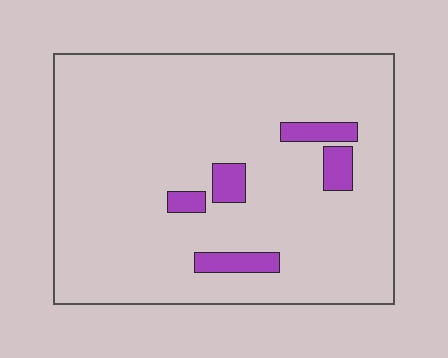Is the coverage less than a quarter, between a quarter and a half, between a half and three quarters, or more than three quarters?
Less than a quarter.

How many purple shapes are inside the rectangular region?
5.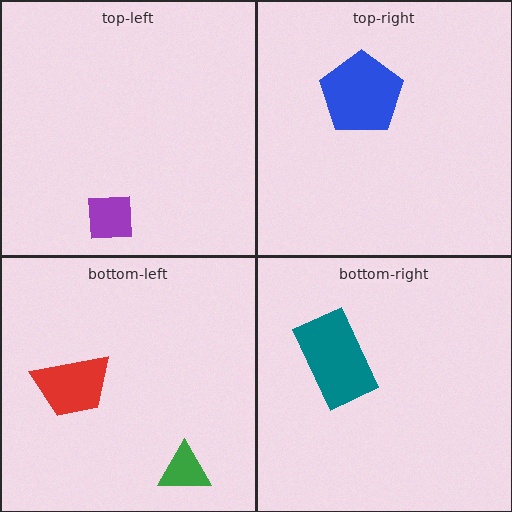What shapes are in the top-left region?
The purple square.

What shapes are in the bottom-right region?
The teal rectangle.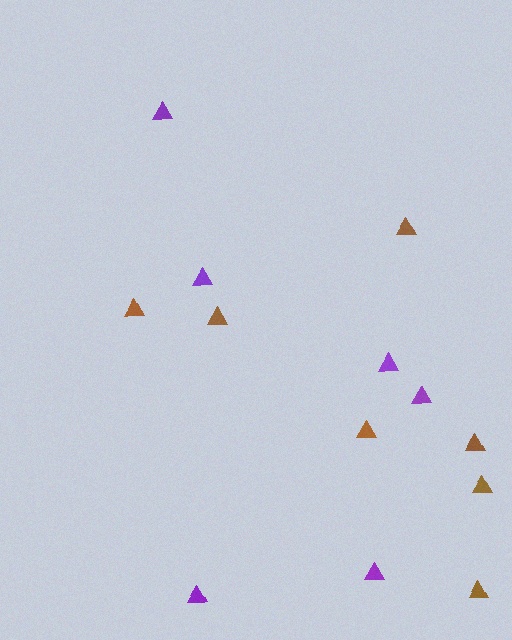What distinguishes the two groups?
There are 2 groups: one group of purple triangles (6) and one group of brown triangles (7).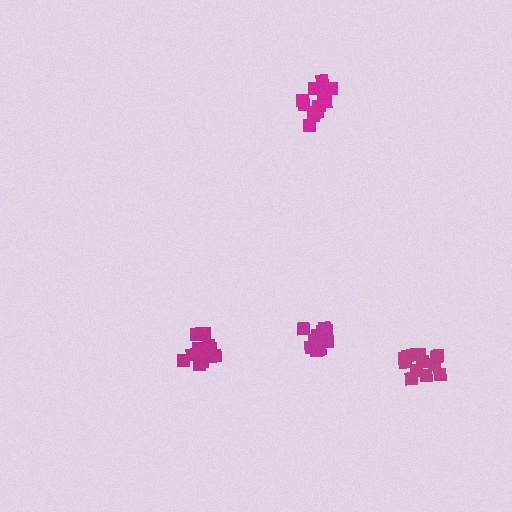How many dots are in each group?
Group 1: 12 dots, Group 2: 14 dots, Group 3: 13 dots, Group 4: 13 dots (52 total).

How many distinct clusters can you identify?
There are 4 distinct clusters.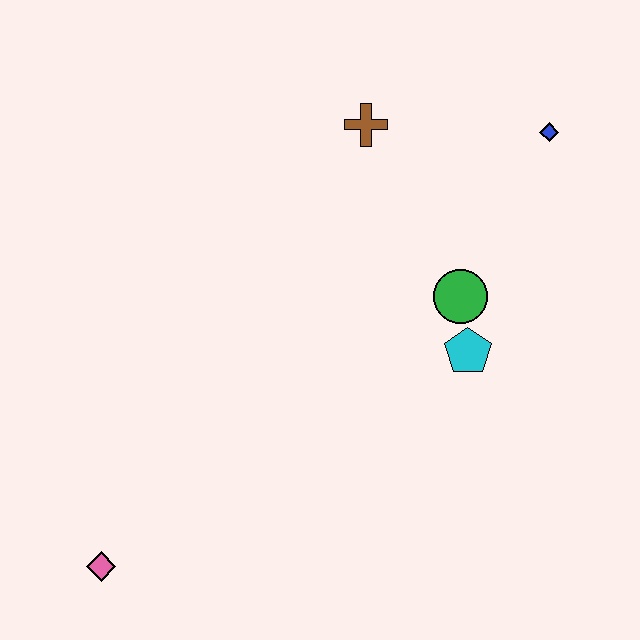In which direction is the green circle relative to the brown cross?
The green circle is below the brown cross.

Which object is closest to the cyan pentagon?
The green circle is closest to the cyan pentagon.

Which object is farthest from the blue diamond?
The pink diamond is farthest from the blue diamond.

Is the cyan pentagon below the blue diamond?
Yes